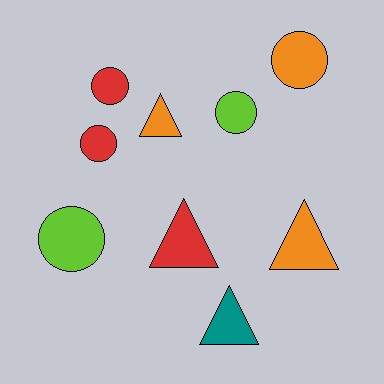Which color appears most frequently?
Red, with 3 objects.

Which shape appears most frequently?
Circle, with 5 objects.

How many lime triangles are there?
There are no lime triangles.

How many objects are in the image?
There are 9 objects.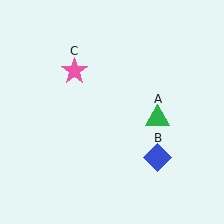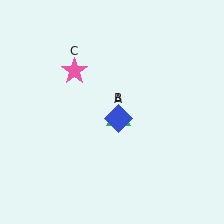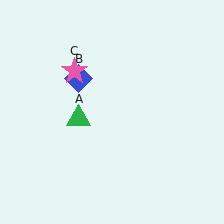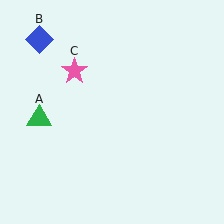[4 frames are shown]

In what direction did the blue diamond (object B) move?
The blue diamond (object B) moved up and to the left.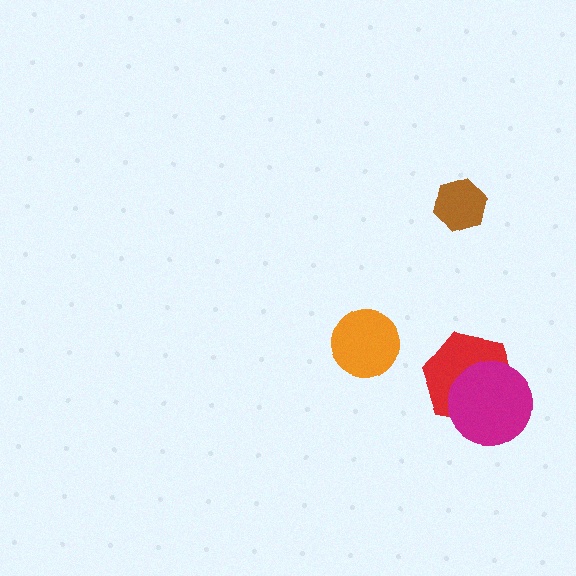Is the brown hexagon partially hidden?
No, no other shape covers it.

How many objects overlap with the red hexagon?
1 object overlaps with the red hexagon.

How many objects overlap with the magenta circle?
1 object overlaps with the magenta circle.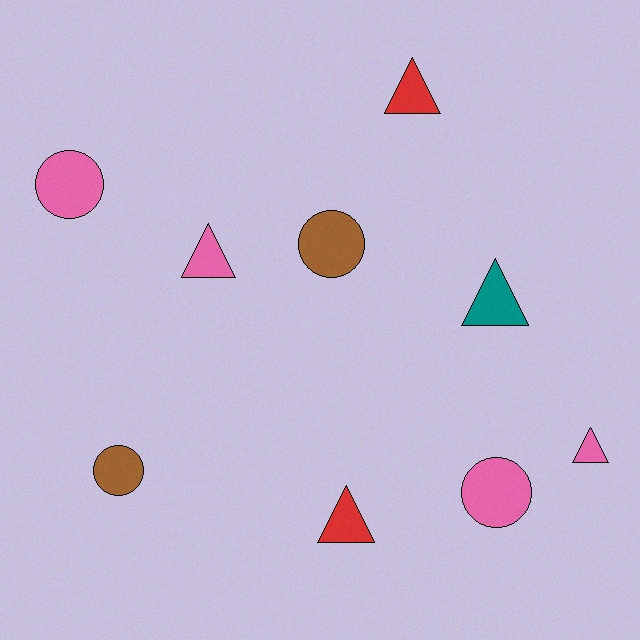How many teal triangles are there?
There is 1 teal triangle.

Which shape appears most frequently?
Triangle, with 5 objects.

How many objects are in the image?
There are 9 objects.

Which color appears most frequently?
Pink, with 4 objects.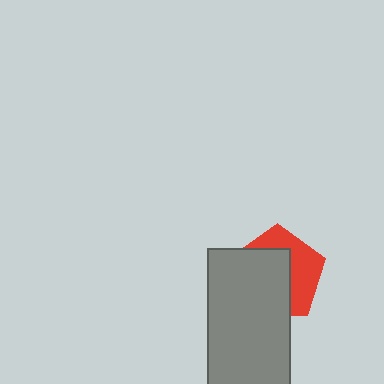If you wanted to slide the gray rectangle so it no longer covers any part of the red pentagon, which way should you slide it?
Slide it toward the lower-left — that is the most direct way to separate the two shapes.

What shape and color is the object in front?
The object in front is a gray rectangle.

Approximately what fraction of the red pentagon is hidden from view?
Roughly 59% of the red pentagon is hidden behind the gray rectangle.